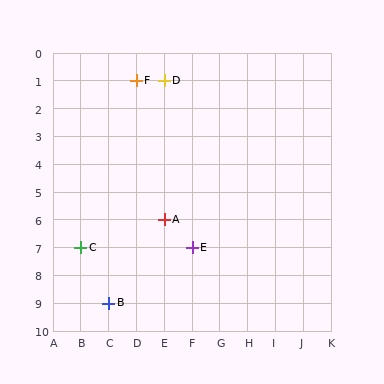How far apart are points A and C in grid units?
Points A and C are 3 columns and 1 row apart (about 3.2 grid units diagonally).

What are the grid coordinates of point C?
Point C is at grid coordinates (B, 7).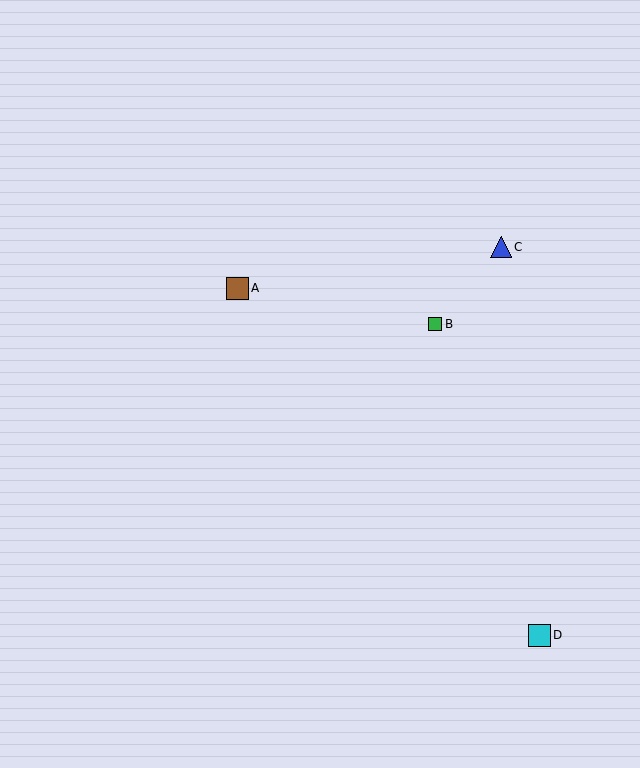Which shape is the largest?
The brown square (labeled A) is the largest.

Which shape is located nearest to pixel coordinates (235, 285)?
The brown square (labeled A) at (237, 288) is nearest to that location.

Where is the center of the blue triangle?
The center of the blue triangle is at (501, 247).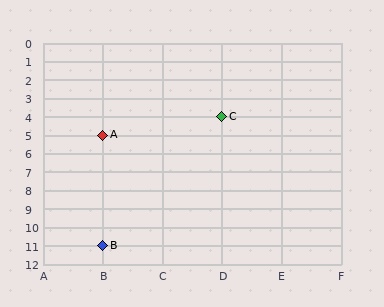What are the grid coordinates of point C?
Point C is at grid coordinates (D, 4).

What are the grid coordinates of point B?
Point B is at grid coordinates (B, 11).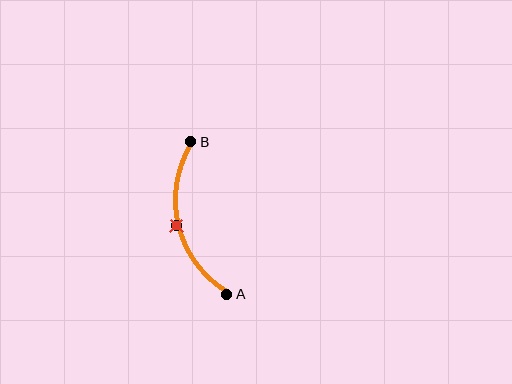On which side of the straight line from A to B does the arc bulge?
The arc bulges to the left of the straight line connecting A and B.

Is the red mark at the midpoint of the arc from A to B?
Yes. The red mark lies on the arc at equal arc-length from both A and B — it is the arc midpoint.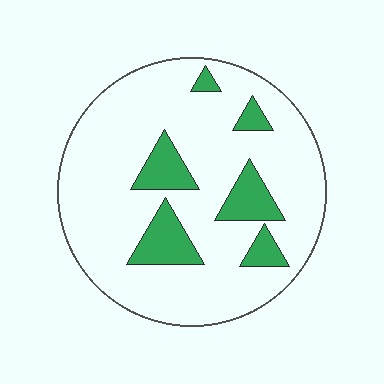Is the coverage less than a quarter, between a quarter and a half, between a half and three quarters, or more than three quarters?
Less than a quarter.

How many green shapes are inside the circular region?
6.